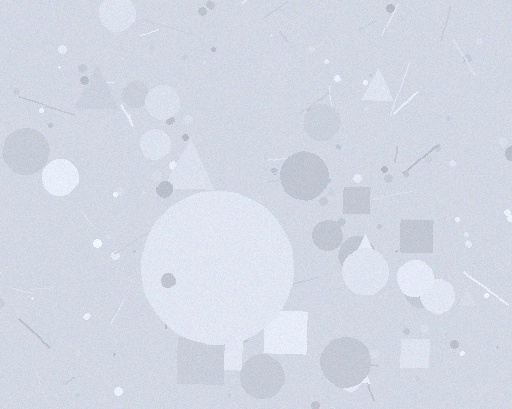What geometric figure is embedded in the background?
A circle is embedded in the background.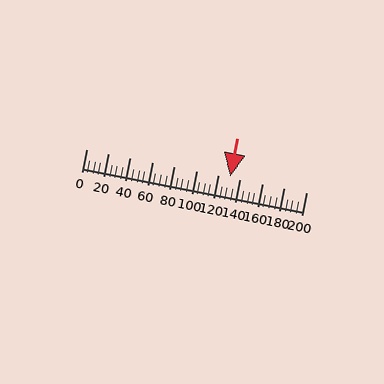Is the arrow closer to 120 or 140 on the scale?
The arrow is closer to 140.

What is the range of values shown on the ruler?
The ruler shows values from 0 to 200.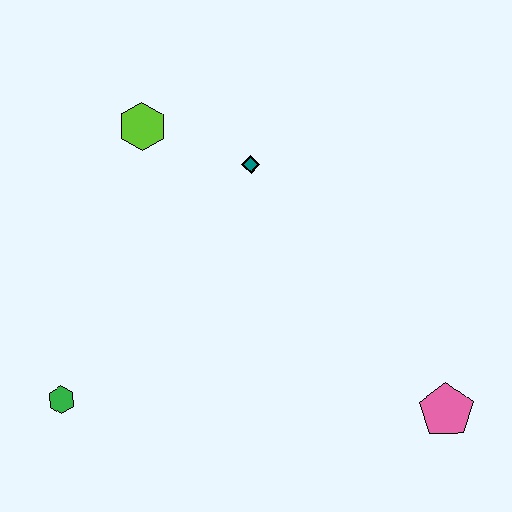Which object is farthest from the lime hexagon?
The pink pentagon is farthest from the lime hexagon.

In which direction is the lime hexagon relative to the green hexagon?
The lime hexagon is above the green hexagon.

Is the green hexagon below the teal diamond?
Yes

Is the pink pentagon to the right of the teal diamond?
Yes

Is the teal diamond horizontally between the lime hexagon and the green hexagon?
No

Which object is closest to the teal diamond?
The lime hexagon is closest to the teal diamond.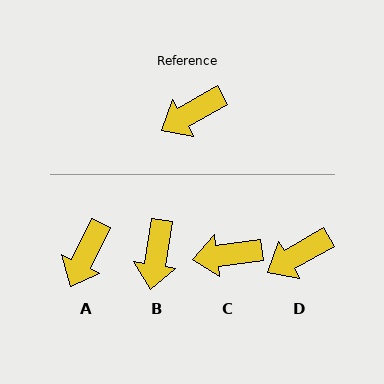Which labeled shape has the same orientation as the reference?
D.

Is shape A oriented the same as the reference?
No, it is off by about 34 degrees.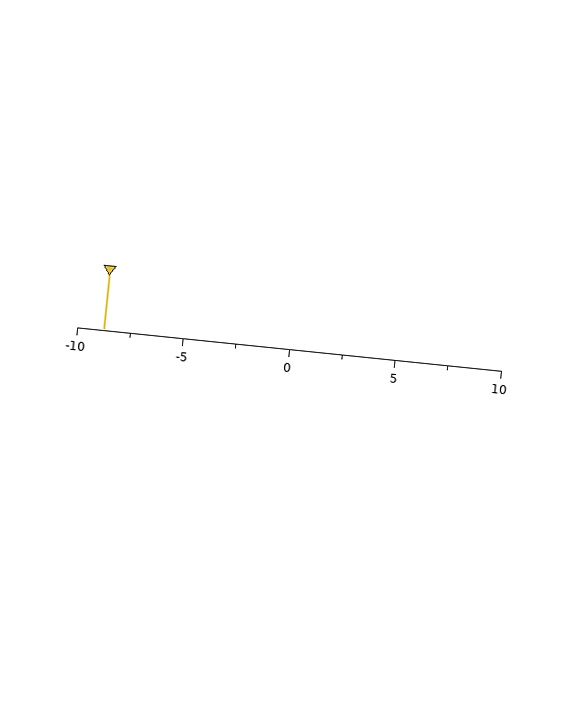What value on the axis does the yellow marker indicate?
The marker indicates approximately -8.8.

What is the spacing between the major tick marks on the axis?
The major ticks are spaced 5 apart.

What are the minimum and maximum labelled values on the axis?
The axis runs from -10 to 10.